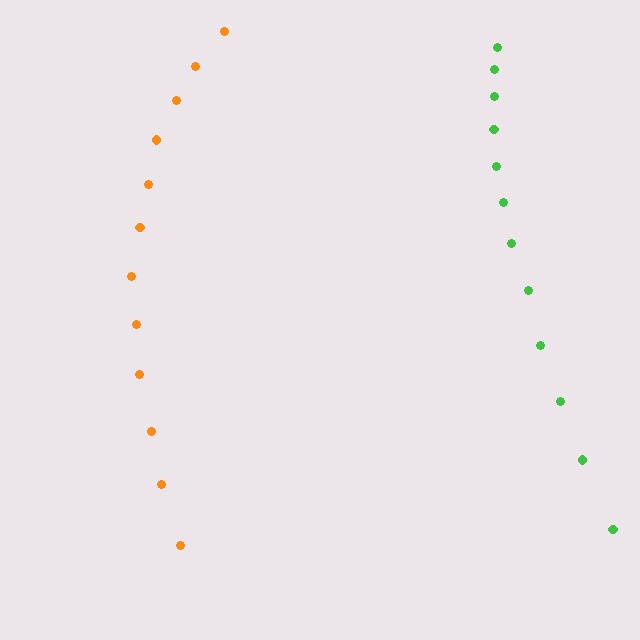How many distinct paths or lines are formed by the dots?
There are 2 distinct paths.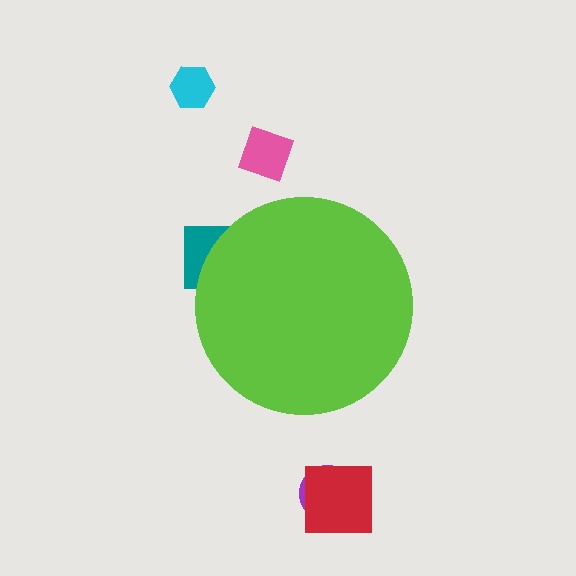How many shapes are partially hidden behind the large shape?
1 shape is partially hidden.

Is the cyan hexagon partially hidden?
No, the cyan hexagon is fully visible.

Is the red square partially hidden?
No, the red square is fully visible.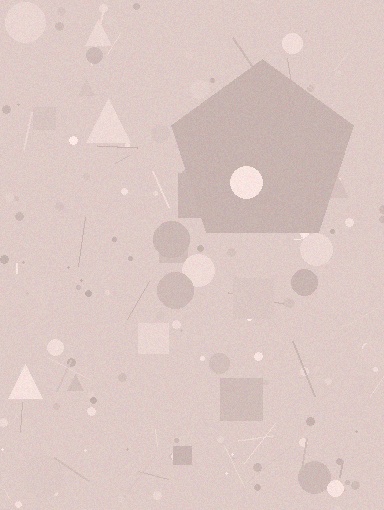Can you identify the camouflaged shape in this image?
The camouflaged shape is a pentagon.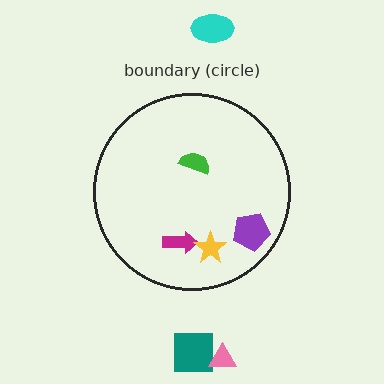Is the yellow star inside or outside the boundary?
Inside.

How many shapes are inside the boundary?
4 inside, 3 outside.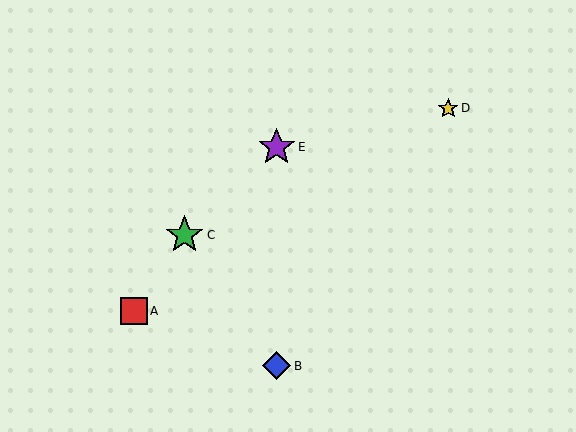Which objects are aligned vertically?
Objects B, E are aligned vertically.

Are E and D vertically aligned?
No, E is at x≈277 and D is at x≈448.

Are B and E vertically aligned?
Yes, both are at x≈277.